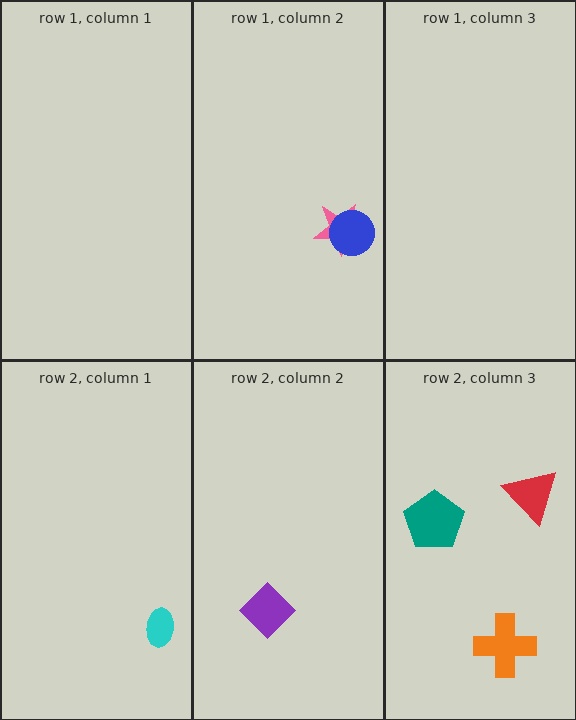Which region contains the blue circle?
The row 1, column 2 region.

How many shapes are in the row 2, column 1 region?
1.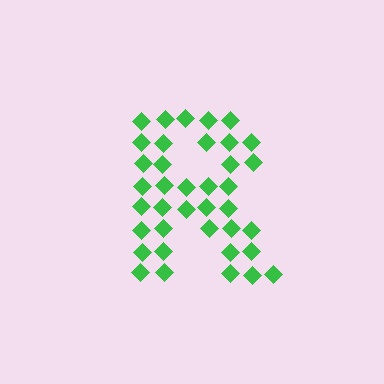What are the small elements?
The small elements are diamonds.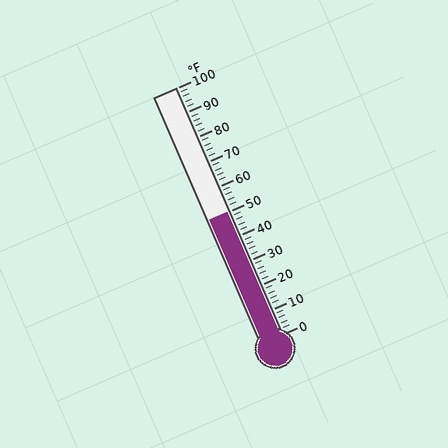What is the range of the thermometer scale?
The thermometer scale ranges from 0°F to 100°F.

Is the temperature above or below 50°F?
The temperature is at 50°F.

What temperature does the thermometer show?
The thermometer shows approximately 50°F.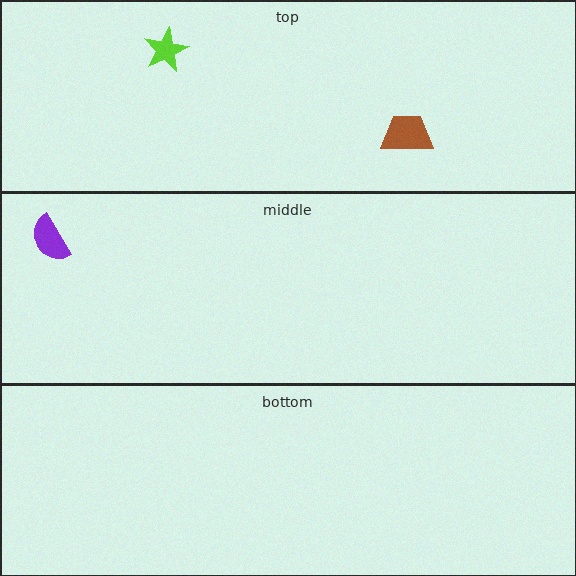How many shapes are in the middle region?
1.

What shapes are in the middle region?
The purple semicircle.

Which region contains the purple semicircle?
The middle region.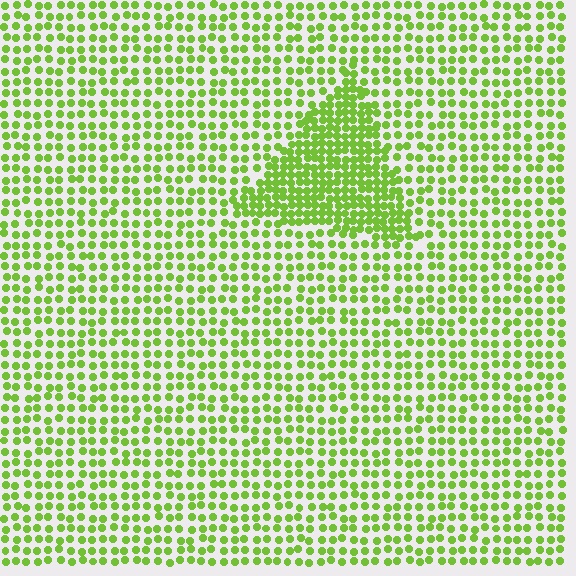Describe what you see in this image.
The image contains small lime elements arranged at two different densities. A triangle-shaped region is visible where the elements are more densely packed than the surrounding area.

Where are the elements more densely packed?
The elements are more densely packed inside the triangle boundary.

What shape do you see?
I see a triangle.